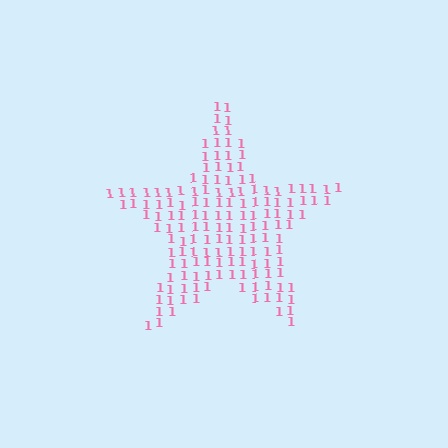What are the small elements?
The small elements are digit 1's.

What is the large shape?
The large shape is a star.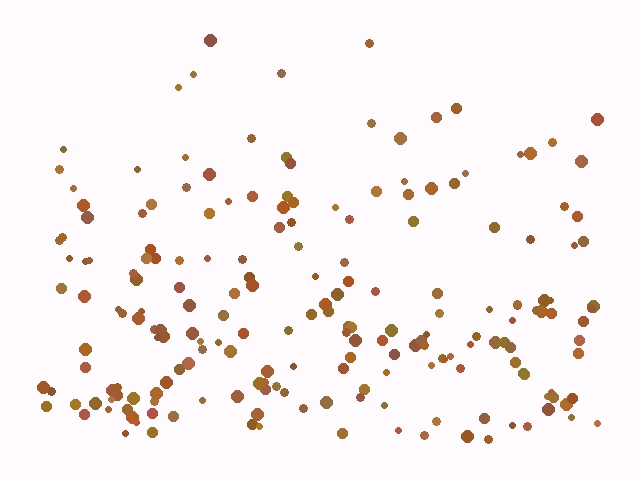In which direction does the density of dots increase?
From top to bottom, with the bottom side densest.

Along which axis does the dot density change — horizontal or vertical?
Vertical.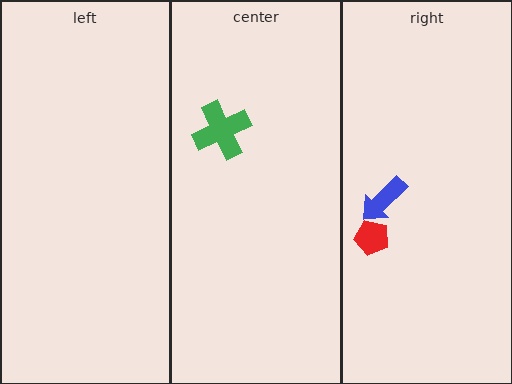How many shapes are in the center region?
1.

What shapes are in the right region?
The blue arrow, the red pentagon.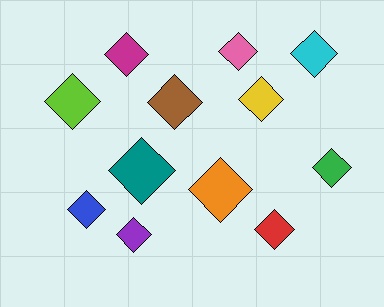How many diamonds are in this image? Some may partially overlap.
There are 12 diamonds.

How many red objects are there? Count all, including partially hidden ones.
There is 1 red object.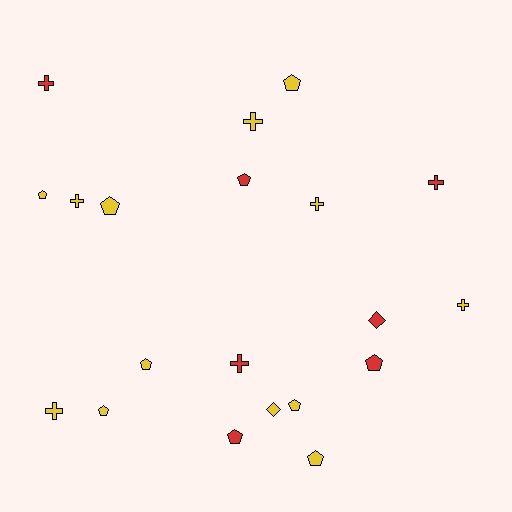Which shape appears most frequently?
Pentagon, with 10 objects.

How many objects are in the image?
There are 20 objects.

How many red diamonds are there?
There is 1 red diamond.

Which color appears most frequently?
Yellow, with 13 objects.